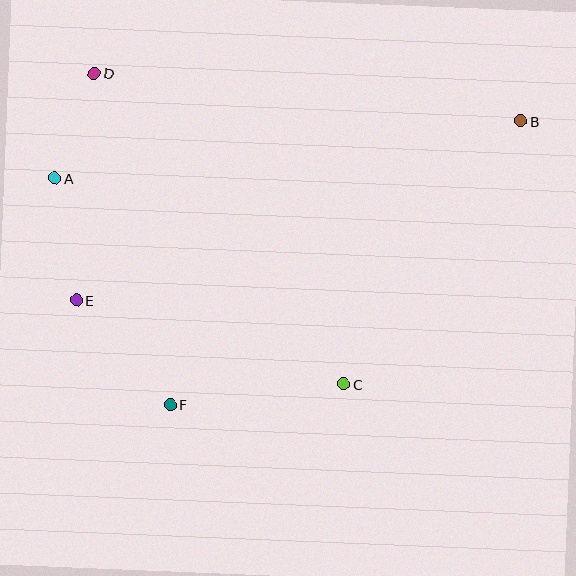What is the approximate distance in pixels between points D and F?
The distance between D and F is approximately 340 pixels.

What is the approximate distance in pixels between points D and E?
The distance between D and E is approximately 227 pixels.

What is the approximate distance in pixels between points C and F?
The distance between C and F is approximately 175 pixels.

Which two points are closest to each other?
Points A and D are closest to each other.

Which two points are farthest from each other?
Points B and E are farthest from each other.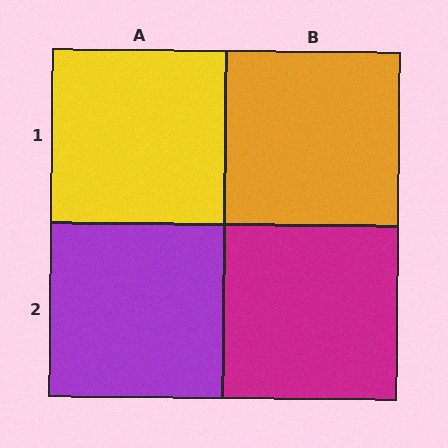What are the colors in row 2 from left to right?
Purple, magenta.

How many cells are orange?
1 cell is orange.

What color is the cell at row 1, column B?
Orange.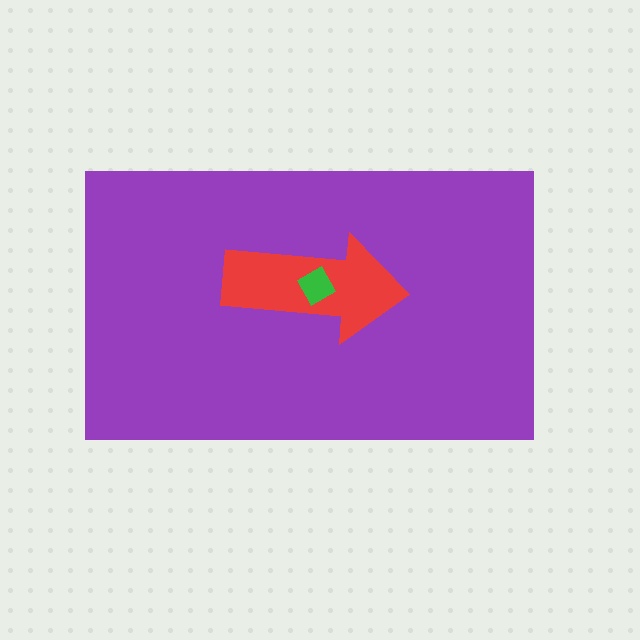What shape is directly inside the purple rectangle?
The red arrow.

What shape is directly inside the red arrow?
The green square.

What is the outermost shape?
The purple rectangle.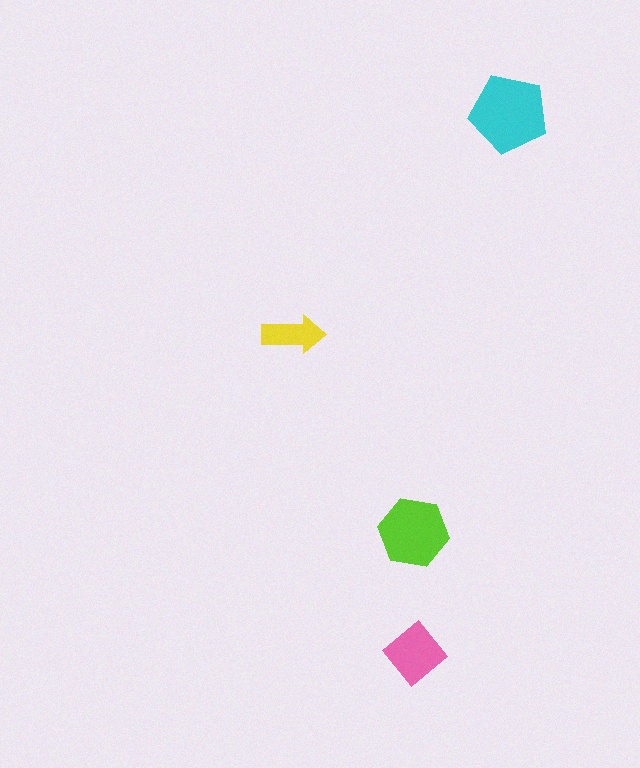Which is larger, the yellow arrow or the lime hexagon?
The lime hexagon.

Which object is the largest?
The cyan pentagon.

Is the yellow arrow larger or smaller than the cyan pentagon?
Smaller.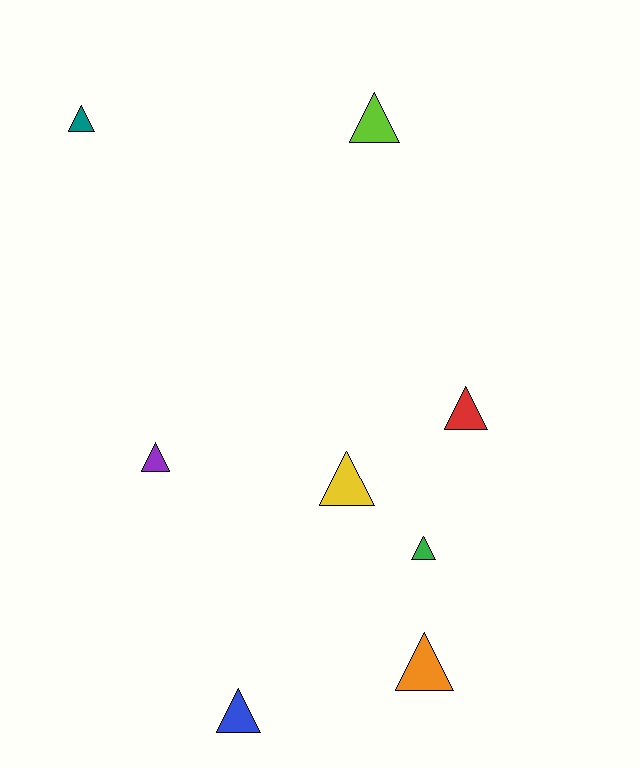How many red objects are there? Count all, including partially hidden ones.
There is 1 red object.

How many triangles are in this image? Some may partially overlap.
There are 8 triangles.